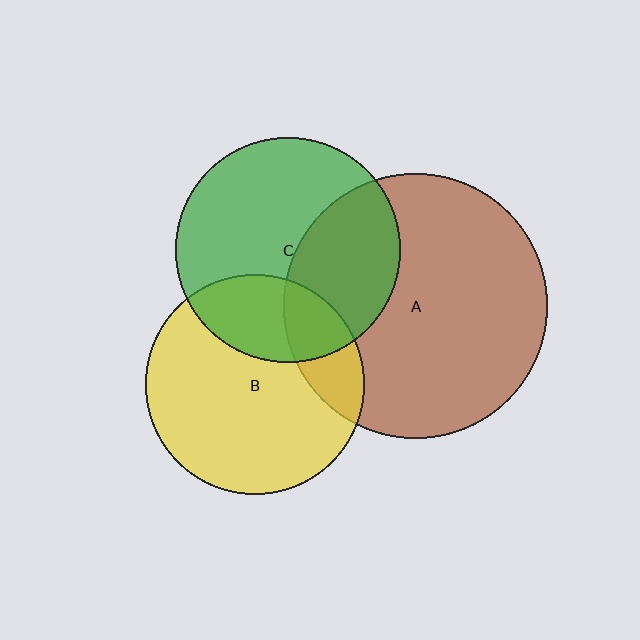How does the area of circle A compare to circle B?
Approximately 1.4 times.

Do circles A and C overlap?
Yes.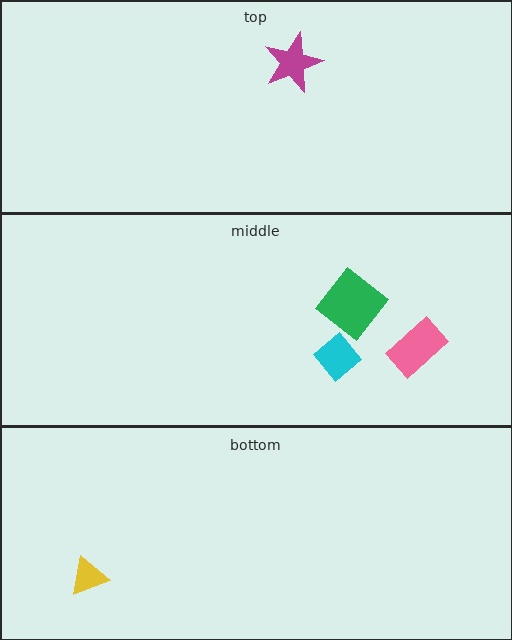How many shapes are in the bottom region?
1.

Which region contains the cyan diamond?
The middle region.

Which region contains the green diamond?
The middle region.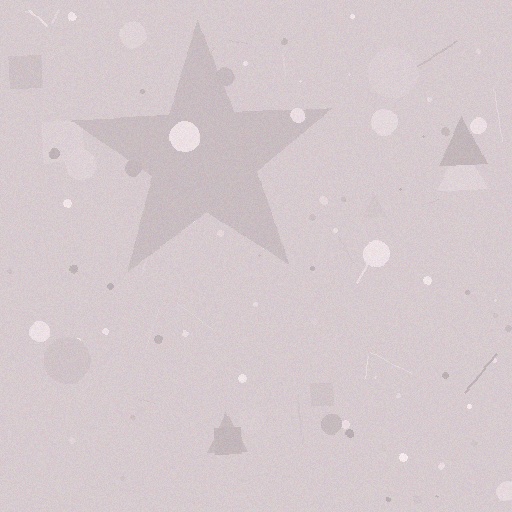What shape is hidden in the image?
A star is hidden in the image.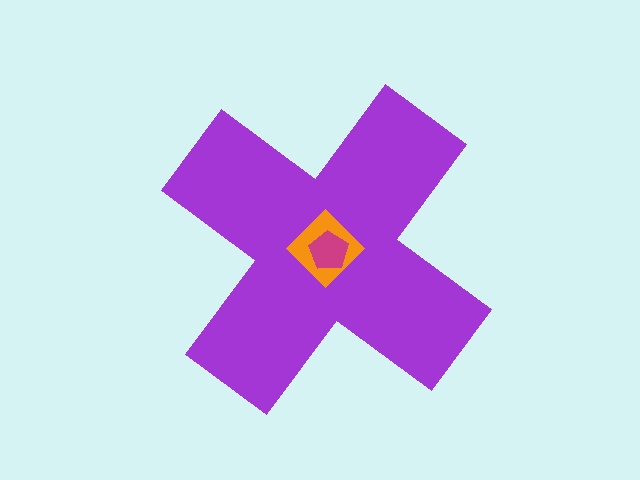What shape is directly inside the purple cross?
The orange diamond.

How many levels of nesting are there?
3.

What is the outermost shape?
The purple cross.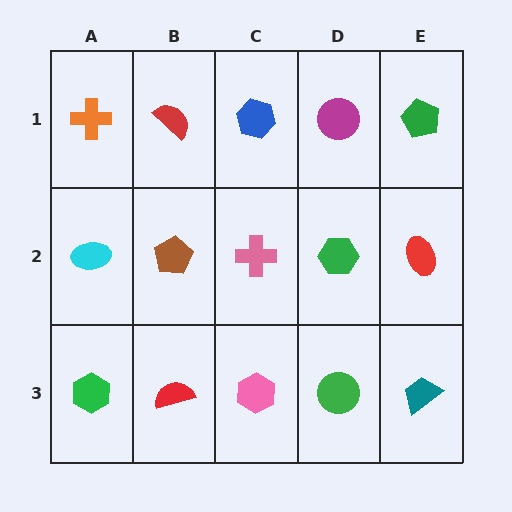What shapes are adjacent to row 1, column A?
A cyan ellipse (row 2, column A), a red semicircle (row 1, column B).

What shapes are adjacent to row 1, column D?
A green hexagon (row 2, column D), a blue hexagon (row 1, column C), a green pentagon (row 1, column E).